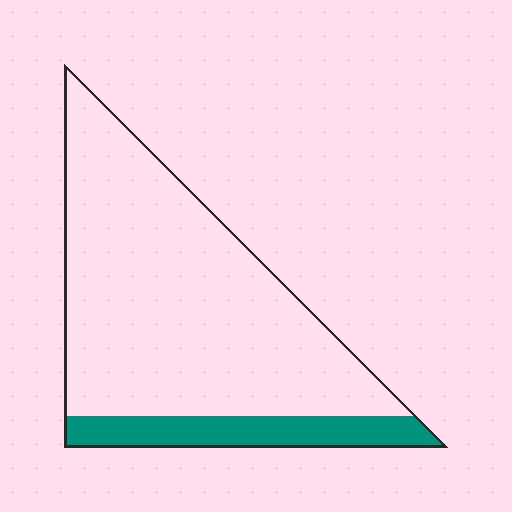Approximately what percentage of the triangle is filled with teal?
Approximately 15%.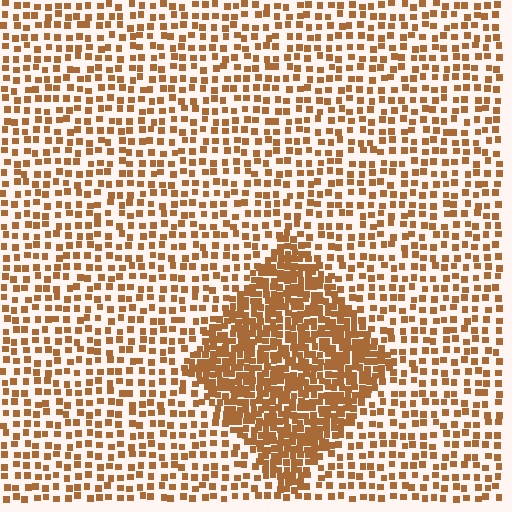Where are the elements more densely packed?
The elements are more densely packed inside the diamond boundary.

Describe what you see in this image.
The image contains small brown elements arranged at two different densities. A diamond-shaped region is visible where the elements are more densely packed than the surrounding area.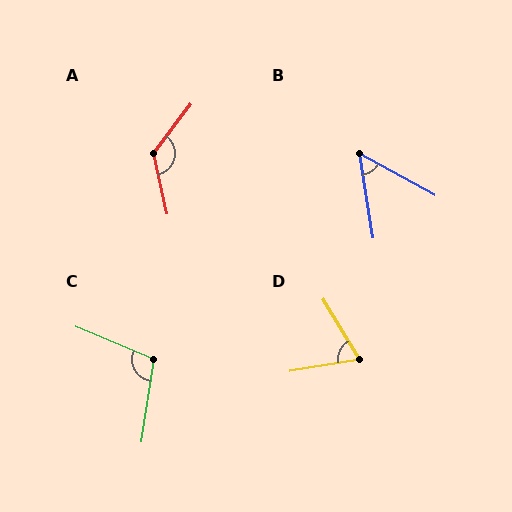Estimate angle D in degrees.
Approximately 67 degrees.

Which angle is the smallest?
B, at approximately 52 degrees.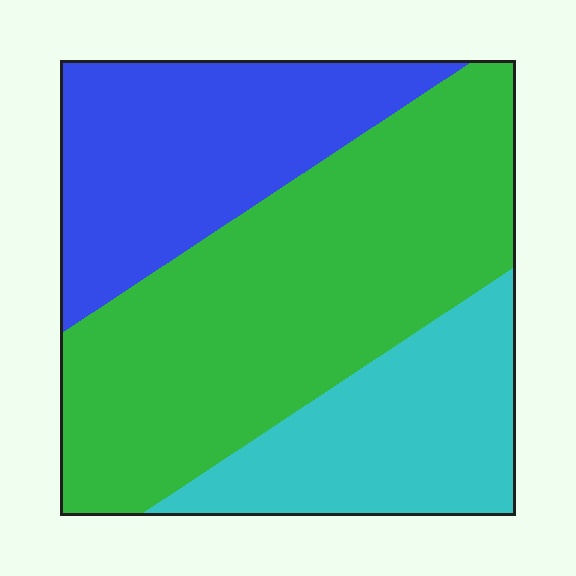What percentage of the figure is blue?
Blue covers around 25% of the figure.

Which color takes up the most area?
Green, at roughly 50%.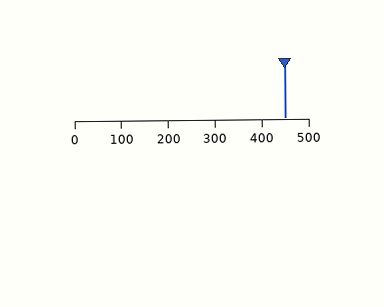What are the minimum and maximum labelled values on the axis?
The axis runs from 0 to 500.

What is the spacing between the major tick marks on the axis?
The major ticks are spaced 100 apart.